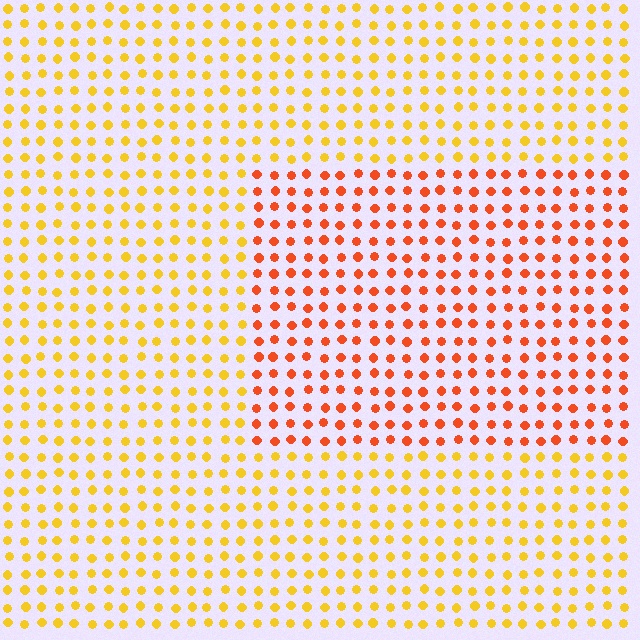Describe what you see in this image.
The image is filled with small yellow elements in a uniform arrangement. A rectangle-shaped region is visible where the elements are tinted to a slightly different hue, forming a subtle color boundary.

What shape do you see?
I see a rectangle.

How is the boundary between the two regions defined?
The boundary is defined purely by a slight shift in hue (about 36 degrees). Spacing, size, and orientation are identical on both sides.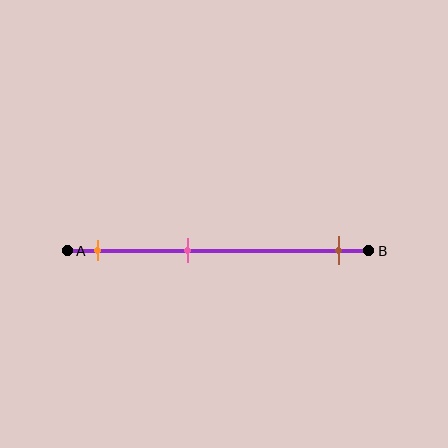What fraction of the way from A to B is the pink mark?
The pink mark is approximately 40% (0.4) of the way from A to B.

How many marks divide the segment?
There are 3 marks dividing the segment.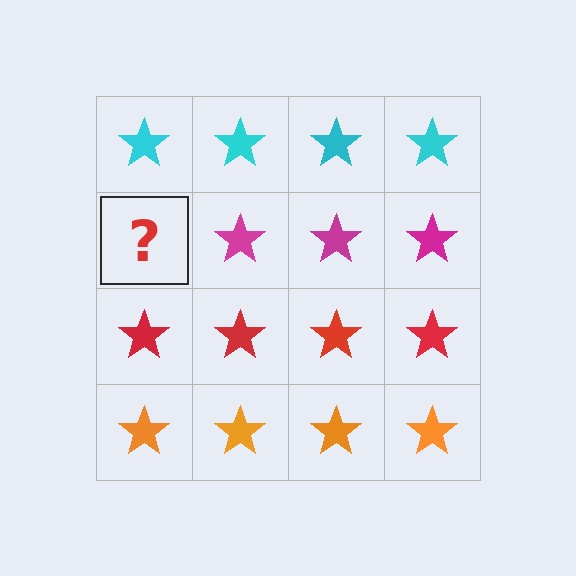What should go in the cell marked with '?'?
The missing cell should contain a magenta star.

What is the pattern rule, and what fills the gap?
The rule is that each row has a consistent color. The gap should be filled with a magenta star.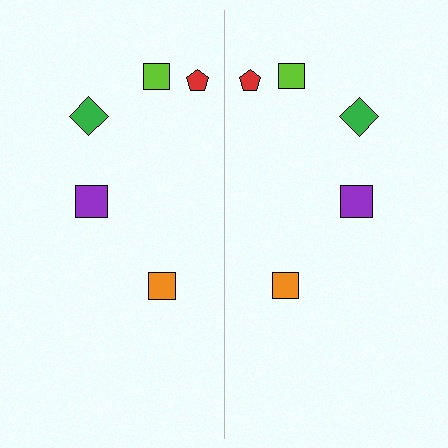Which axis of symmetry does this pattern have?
The pattern has a vertical axis of symmetry running through the center of the image.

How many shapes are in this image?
There are 10 shapes in this image.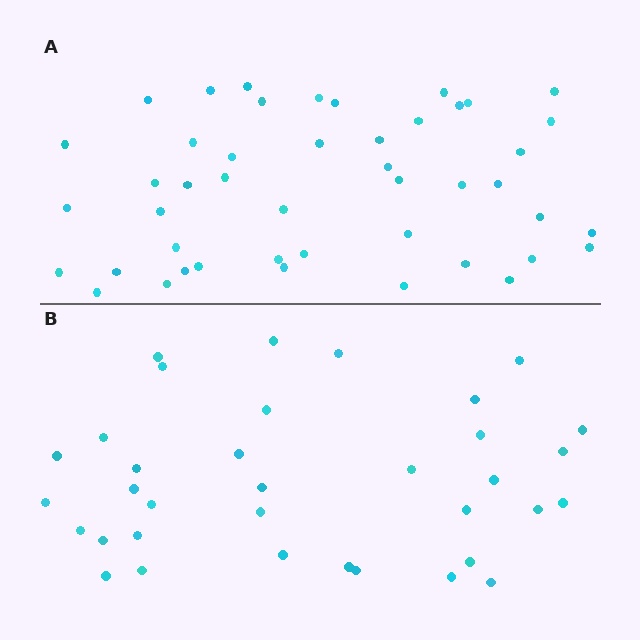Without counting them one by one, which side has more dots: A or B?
Region A (the top region) has more dots.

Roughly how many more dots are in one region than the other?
Region A has roughly 12 or so more dots than region B.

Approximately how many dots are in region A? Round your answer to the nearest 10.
About 50 dots. (The exact count is 46, which rounds to 50.)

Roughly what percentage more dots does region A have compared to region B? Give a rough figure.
About 30% more.